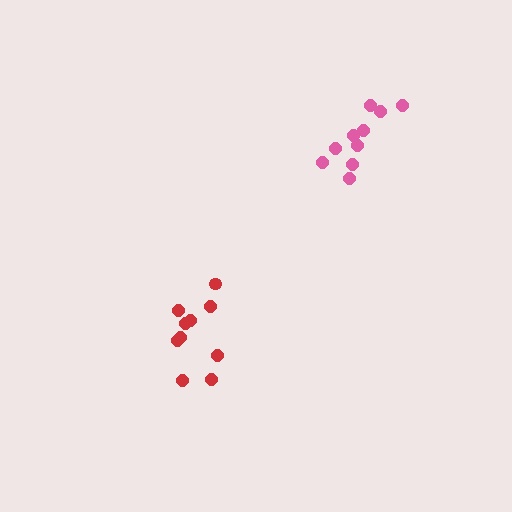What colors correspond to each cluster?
The clusters are colored: pink, red.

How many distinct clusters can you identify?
There are 2 distinct clusters.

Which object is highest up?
The pink cluster is topmost.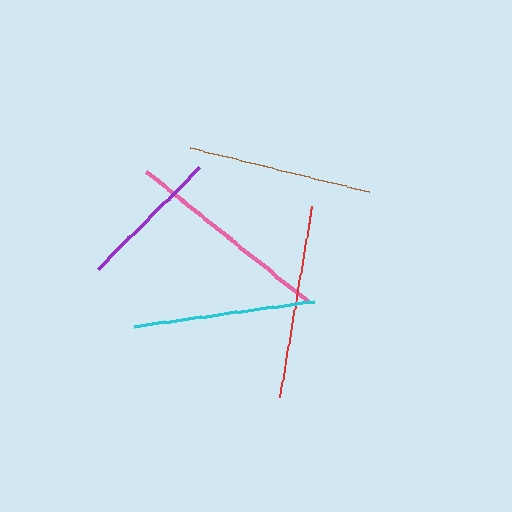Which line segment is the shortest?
The purple line is the shortest at approximately 143 pixels.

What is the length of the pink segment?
The pink segment is approximately 208 pixels long.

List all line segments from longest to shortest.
From longest to shortest: pink, red, brown, cyan, purple.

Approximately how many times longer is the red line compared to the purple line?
The red line is approximately 1.4 times the length of the purple line.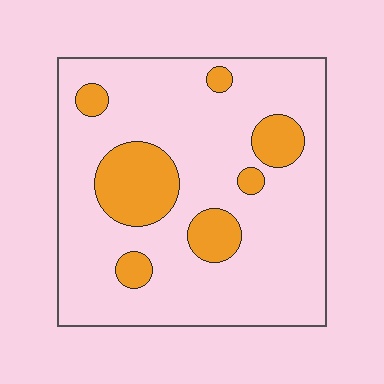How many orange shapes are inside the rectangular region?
7.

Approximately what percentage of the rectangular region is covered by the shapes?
Approximately 20%.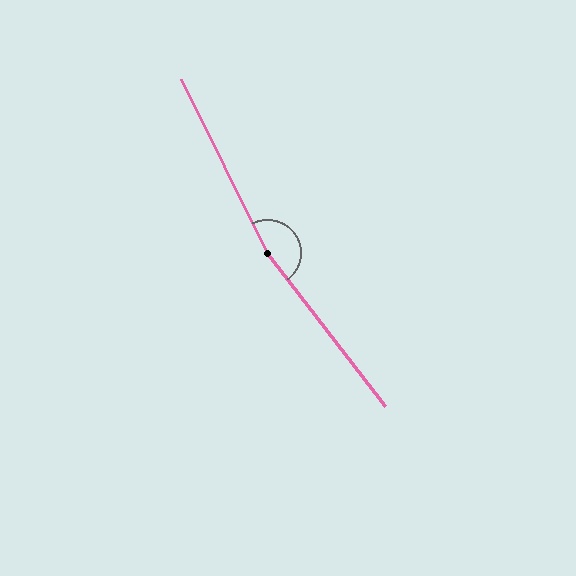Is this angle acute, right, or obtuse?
It is obtuse.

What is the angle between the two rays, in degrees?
Approximately 169 degrees.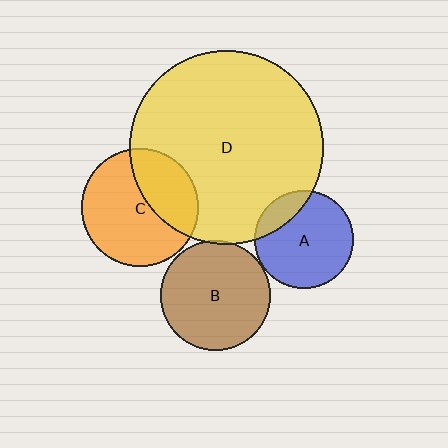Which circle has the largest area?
Circle D (yellow).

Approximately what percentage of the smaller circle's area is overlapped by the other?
Approximately 5%.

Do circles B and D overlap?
Yes.